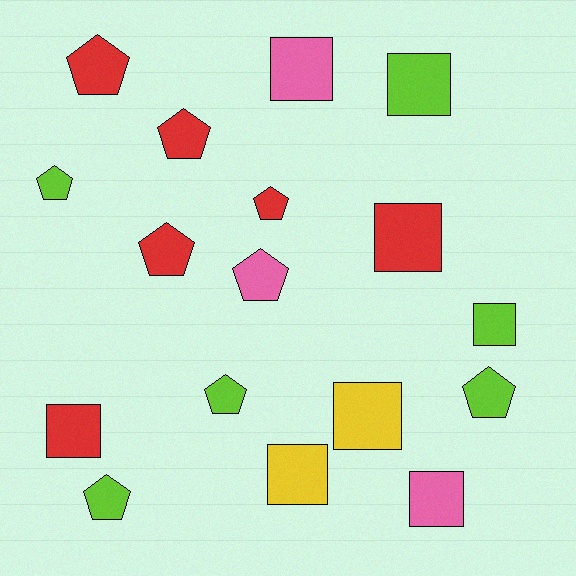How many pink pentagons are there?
There is 1 pink pentagon.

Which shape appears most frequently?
Pentagon, with 9 objects.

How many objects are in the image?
There are 17 objects.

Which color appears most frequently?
Red, with 6 objects.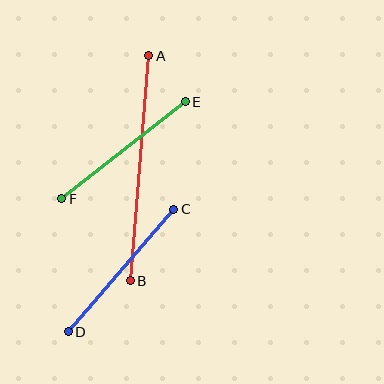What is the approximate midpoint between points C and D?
The midpoint is at approximately (121, 270) pixels.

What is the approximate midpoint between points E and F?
The midpoint is at approximately (123, 150) pixels.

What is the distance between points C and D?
The distance is approximately 162 pixels.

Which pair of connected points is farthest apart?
Points A and B are farthest apart.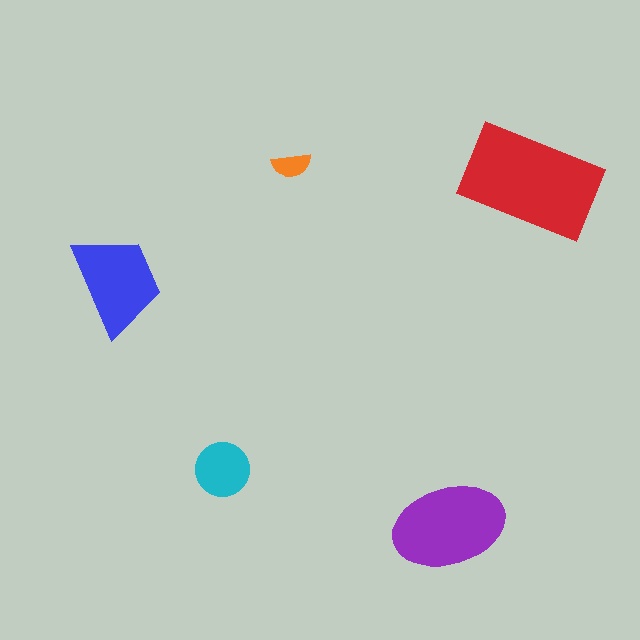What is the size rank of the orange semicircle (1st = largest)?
5th.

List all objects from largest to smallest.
The red rectangle, the purple ellipse, the blue trapezoid, the cyan circle, the orange semicircle.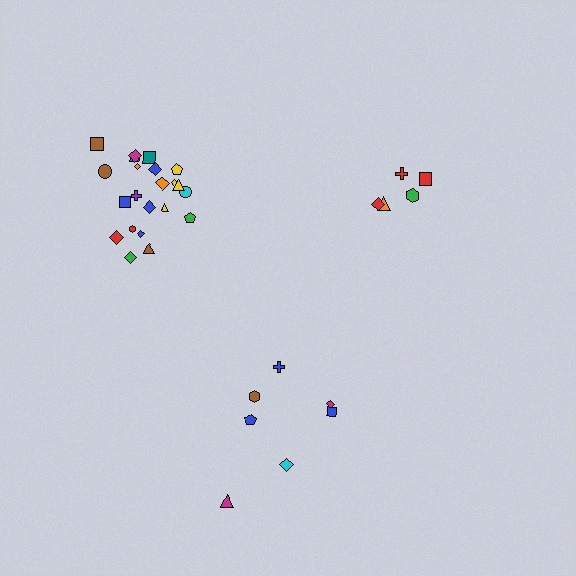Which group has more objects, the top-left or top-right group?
The top-left group.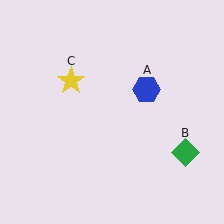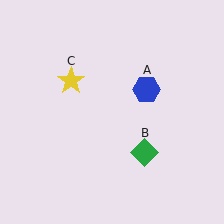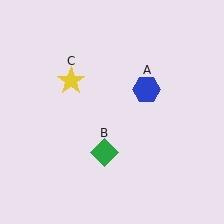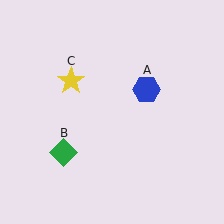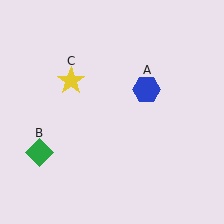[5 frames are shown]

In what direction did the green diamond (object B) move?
The green diamond (object B) moved left.